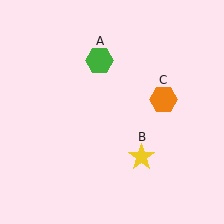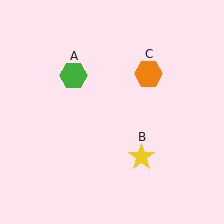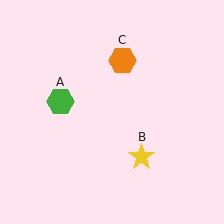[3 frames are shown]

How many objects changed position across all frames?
2 objects changed position: green hexagon (object A), orange hexagon (object C).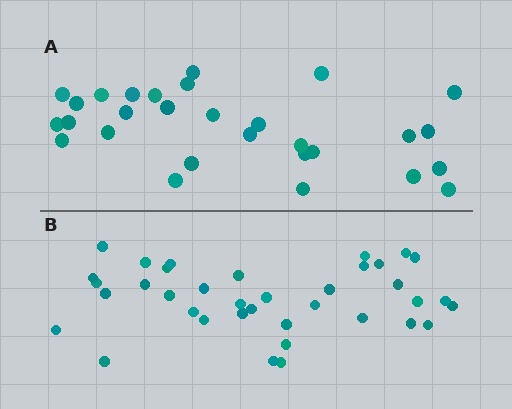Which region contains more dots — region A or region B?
Region B (the bottom region) has more dots.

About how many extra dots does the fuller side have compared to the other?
Region B has roughly 8 or so more dots than region A.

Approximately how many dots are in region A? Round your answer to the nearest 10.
About 30 dots. (The exact count is 29, which rounds to 30.)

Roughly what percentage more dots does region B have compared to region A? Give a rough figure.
About 30% more.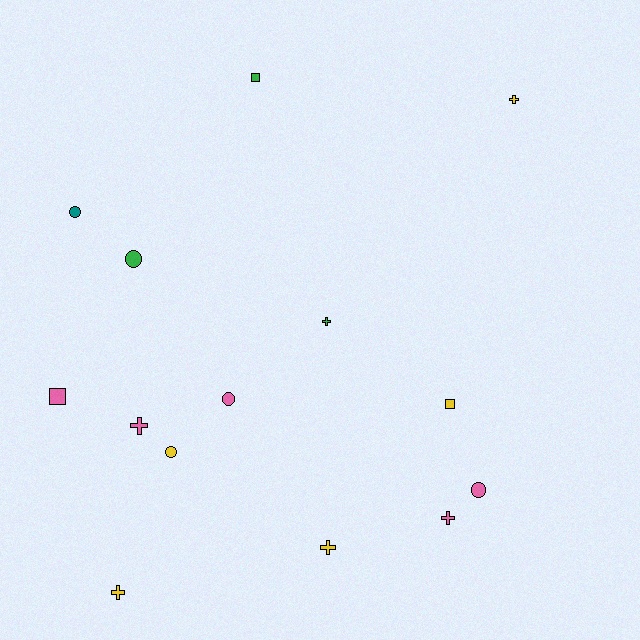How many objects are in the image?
There are 14 objects.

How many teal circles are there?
There is 1 teal circle.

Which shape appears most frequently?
Cross, with 6 objects.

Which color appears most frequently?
Pink, with 5 objects.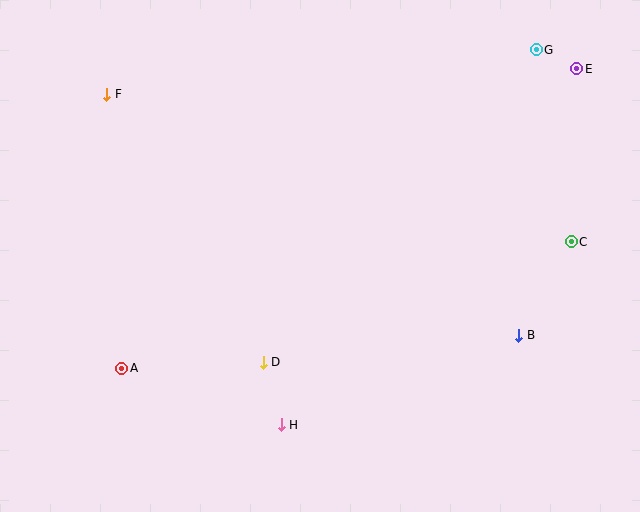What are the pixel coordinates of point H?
Point H is at (281, 425).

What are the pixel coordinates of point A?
Point A is at (122, 368).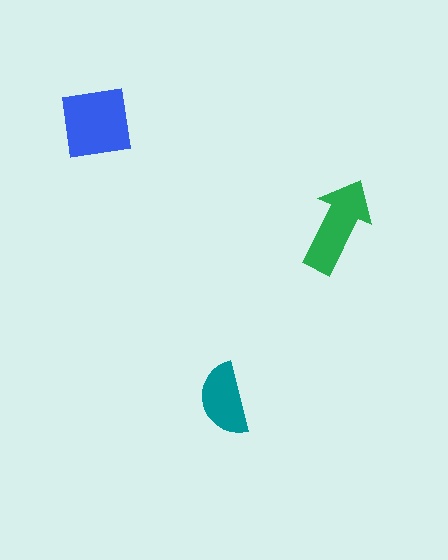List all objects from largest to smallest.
The blue square, the green arrow, the teal semicircle.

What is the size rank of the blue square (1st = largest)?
1st.